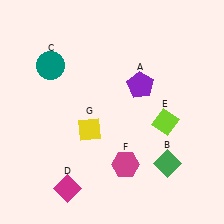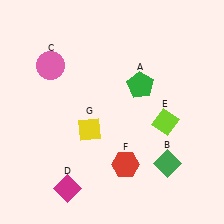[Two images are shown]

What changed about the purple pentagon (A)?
In Image 1, A is purple. In Image 2, it changed to green.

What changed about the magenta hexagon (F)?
In Image 1, F is magenta. In Image 2, it changed to red.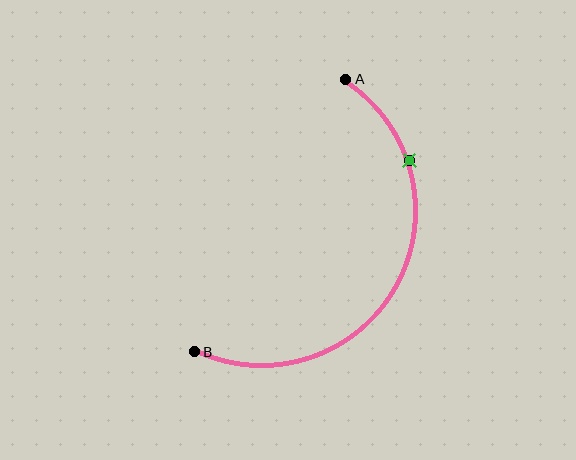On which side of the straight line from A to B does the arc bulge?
The arc bulges to the right of the straight line connecting A and B.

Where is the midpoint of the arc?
The arc midpoint is the point on the curve farthest from the straight line joining A and B. It sits to the right of that line.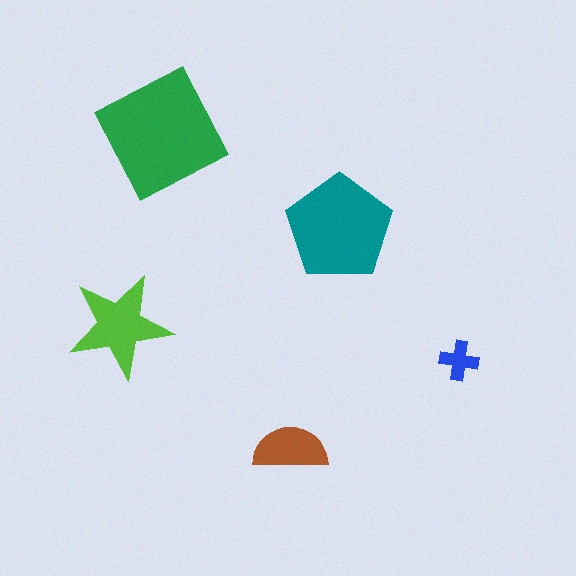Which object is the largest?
The green square.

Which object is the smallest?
The blue cross.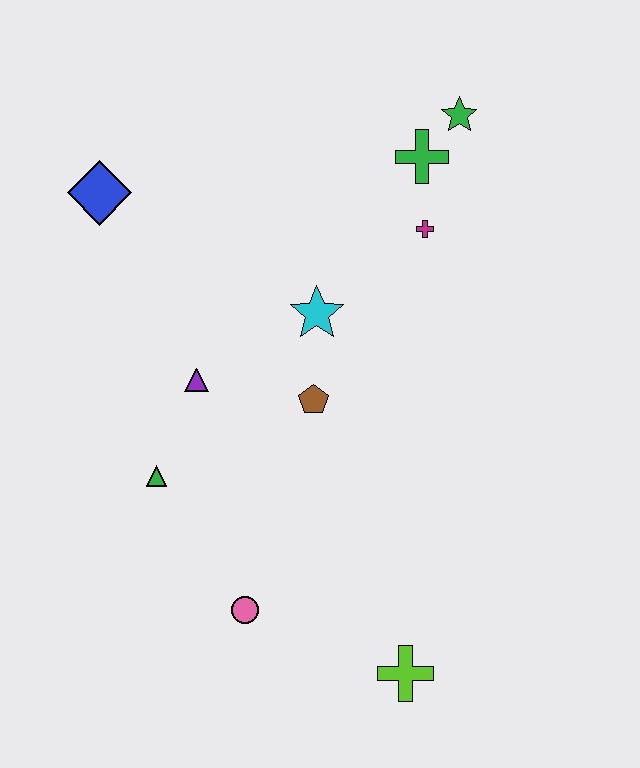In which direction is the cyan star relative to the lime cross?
The cyan star is above the lime cross.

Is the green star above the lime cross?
Yes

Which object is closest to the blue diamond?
The purple triangle is closest to the blue diamond.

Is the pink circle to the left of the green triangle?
No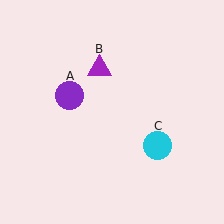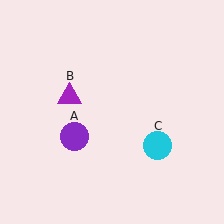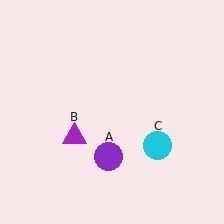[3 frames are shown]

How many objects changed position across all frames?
2 objects changed position: purple circle (object A), purple triangle (object B).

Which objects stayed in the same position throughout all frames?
Cyan circle (object C) remained stationary.